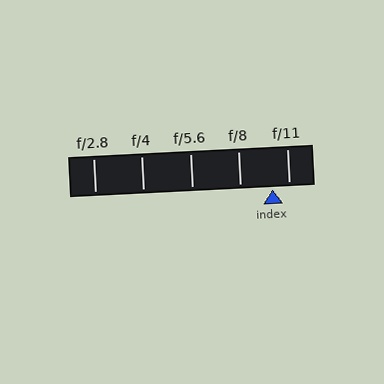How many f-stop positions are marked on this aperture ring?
There are 5 f-stop positions marked.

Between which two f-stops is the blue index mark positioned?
The index mark is between f/8 and f/11.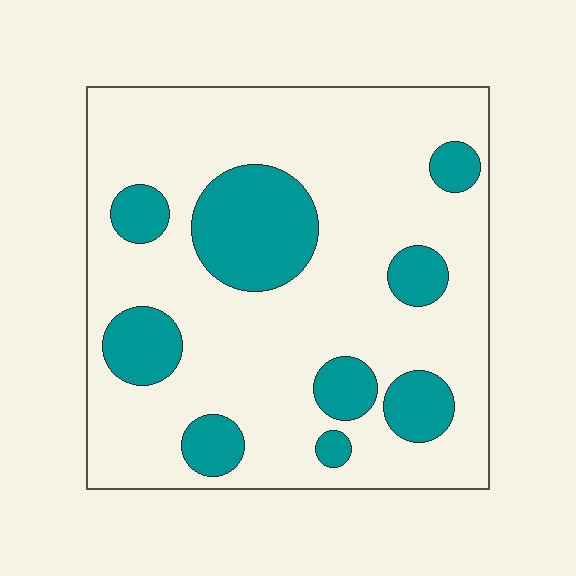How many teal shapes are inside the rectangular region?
9.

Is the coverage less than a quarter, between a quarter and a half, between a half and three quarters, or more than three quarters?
Less than a quarter.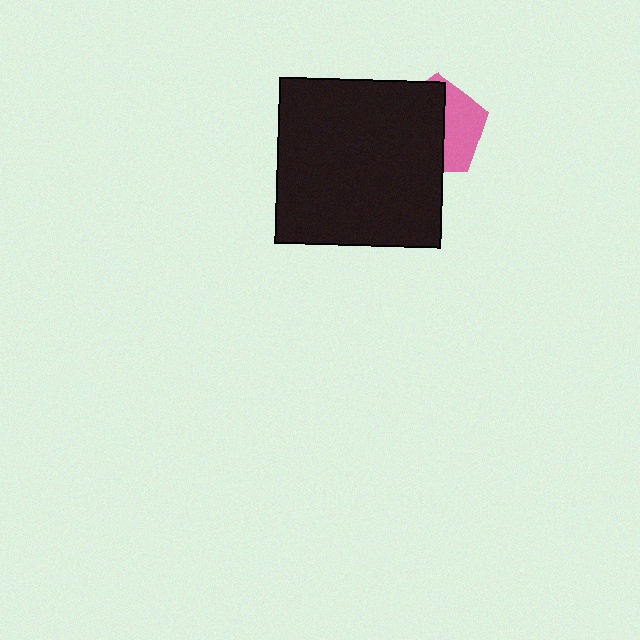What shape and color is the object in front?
The object in front is a black square.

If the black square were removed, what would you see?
You would see the complete pink pentagon.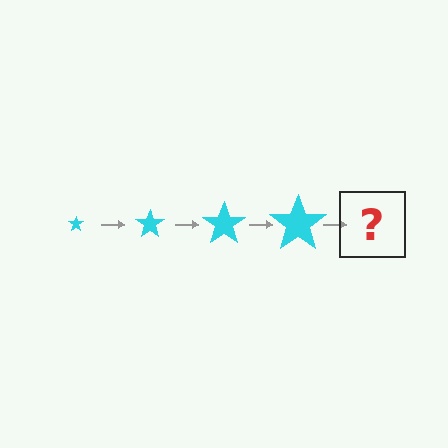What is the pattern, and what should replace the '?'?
The pattern is that the star gets progressively larger each step. The '?' should be a cyan star, larger than the previous one.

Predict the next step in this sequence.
The next step is a cyan star, larger than the previous one.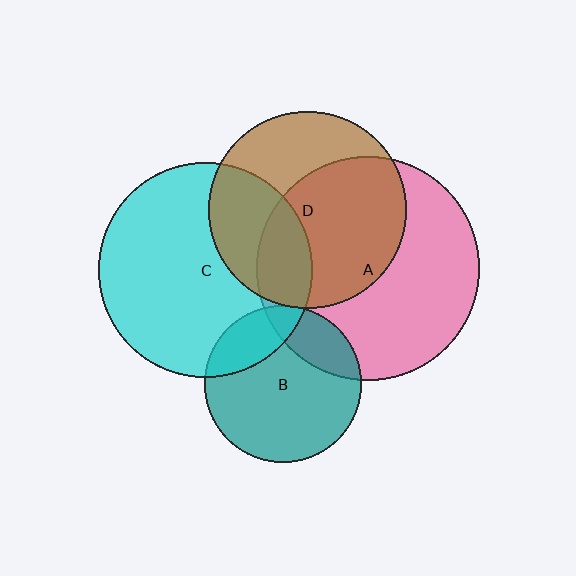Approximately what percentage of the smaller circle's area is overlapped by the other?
Approximately 55%.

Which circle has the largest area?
Circle A (pink).